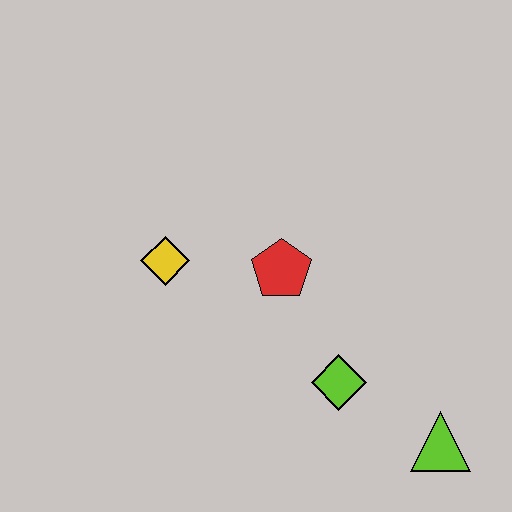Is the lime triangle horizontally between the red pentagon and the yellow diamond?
No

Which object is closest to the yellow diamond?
The red pentagon is closest to the yellow diamond.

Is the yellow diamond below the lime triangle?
No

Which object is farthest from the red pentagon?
The lime triangle is farthest from the red pentagon.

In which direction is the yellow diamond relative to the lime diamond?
The yellow diamond is to the left of the lime diamond.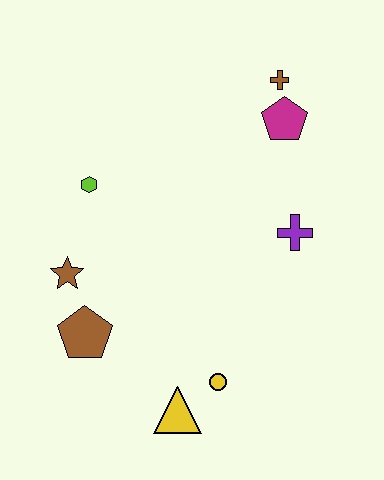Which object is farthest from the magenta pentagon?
The yellow triangle is farthest from the magenta pentagon.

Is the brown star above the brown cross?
No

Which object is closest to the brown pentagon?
The brown star is closest to the brown pentagon.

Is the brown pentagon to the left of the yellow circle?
Yes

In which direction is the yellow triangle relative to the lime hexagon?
The yellow triangle is below the lime hexagon.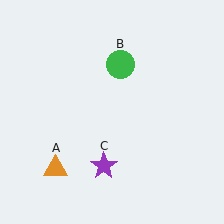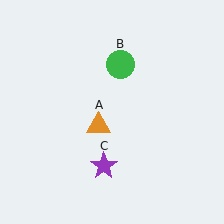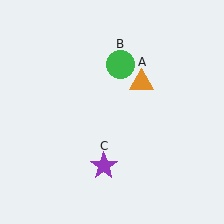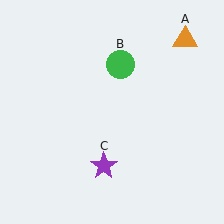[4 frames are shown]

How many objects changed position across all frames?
1 object changed position: orange triangle (object A).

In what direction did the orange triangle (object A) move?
The orange triangle (object A) moved up and to the right.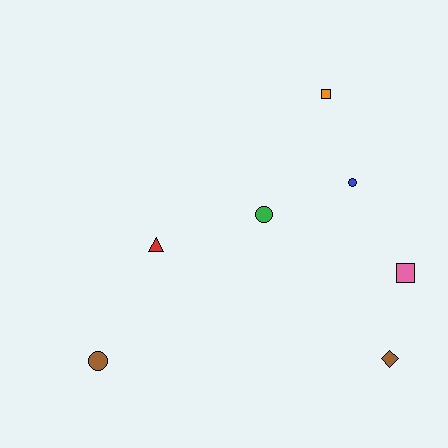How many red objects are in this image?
There is 1 red object.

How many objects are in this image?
There are 7 objects.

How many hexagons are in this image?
There are no hexagons.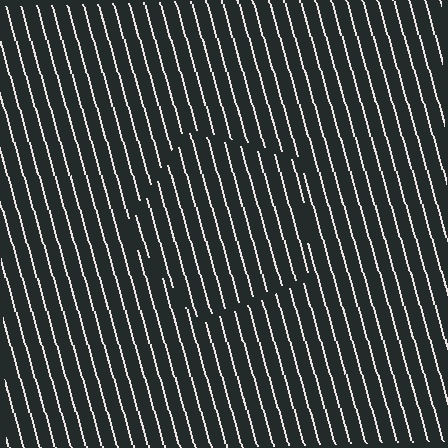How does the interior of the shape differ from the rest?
The interior of the shape contains the same grating, shifted by half a period — the contour is defined by the phase discontinuity where line-ends from the inner and outer gratings abut.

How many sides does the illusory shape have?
5 sides — the line-ends trace a pentagon.